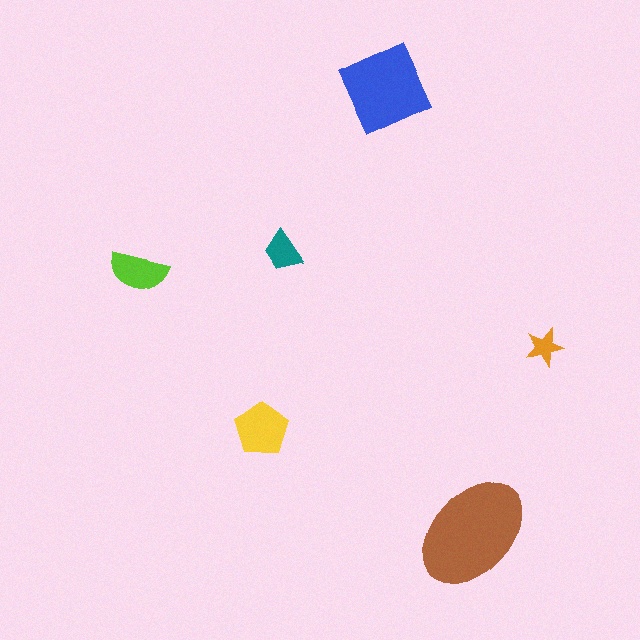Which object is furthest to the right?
The orange star is rightmost.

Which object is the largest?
The brown ellipse.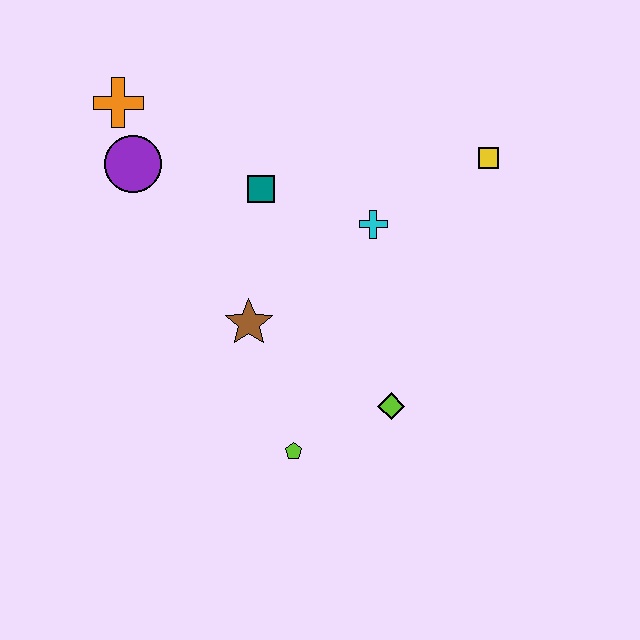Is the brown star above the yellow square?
No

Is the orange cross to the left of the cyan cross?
Yes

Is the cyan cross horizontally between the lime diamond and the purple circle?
Yes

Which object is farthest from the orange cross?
The lime diamond is farthest from the orange cross.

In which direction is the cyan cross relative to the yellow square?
The cyan cross is to the left of the yellow square.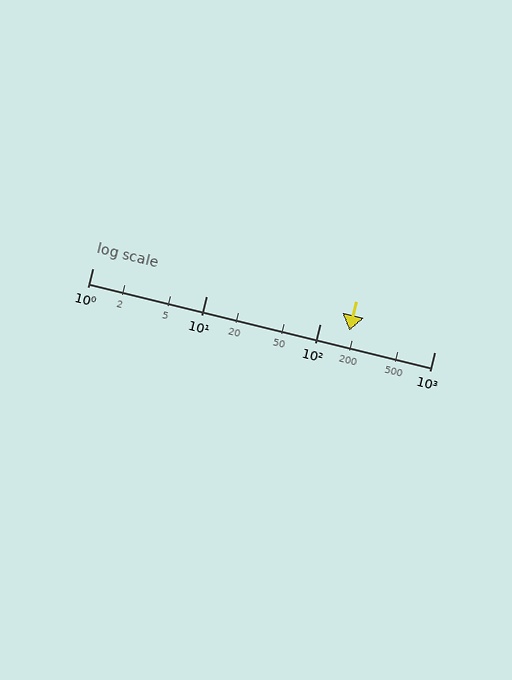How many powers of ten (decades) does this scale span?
The scale spans 3 decades, from 1 to 1000.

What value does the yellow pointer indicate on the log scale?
The pointer indicates approximately 180.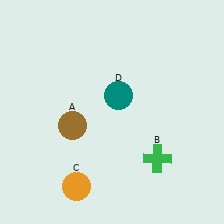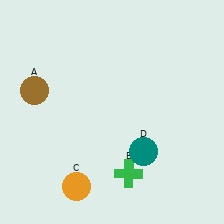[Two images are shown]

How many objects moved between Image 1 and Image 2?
3 objects moved between the two images.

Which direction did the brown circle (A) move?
The brown circle (A) moved left.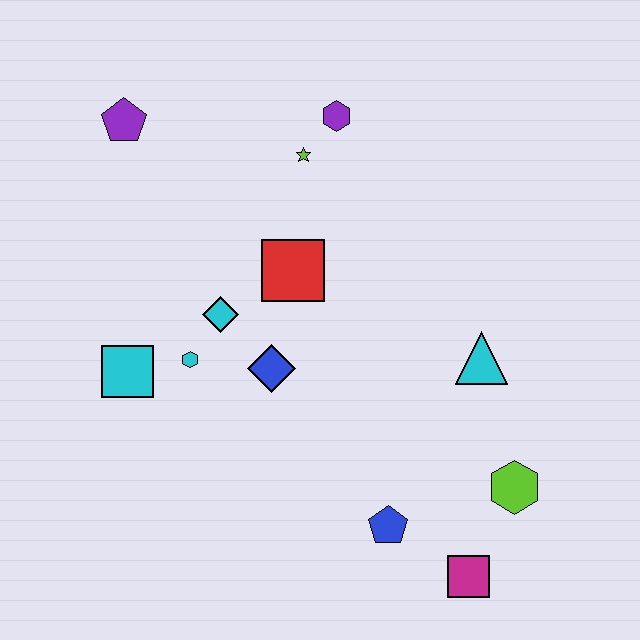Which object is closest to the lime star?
The purple hexagon is closest to the lime star.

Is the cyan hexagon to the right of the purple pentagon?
Yes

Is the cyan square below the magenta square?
No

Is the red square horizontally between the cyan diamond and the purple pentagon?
No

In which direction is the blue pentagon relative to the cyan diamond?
The blue pentagon is below the cyan diamond.